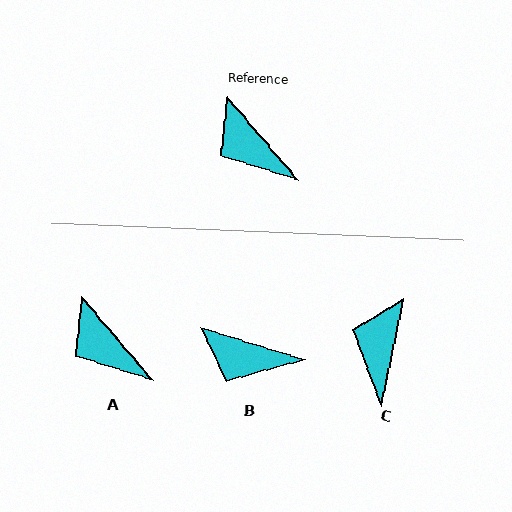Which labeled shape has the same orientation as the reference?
A.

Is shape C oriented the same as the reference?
No, it is off by about 52 degrees.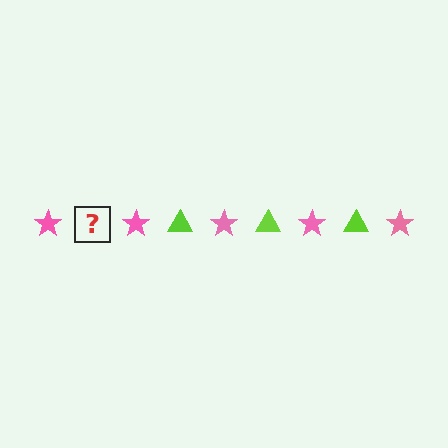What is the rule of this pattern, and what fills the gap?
The rule is that the pattern alternates between pink star and lime triangle. The gap should be filled with a lime triangle.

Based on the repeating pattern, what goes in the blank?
The blank should be a lime triangle.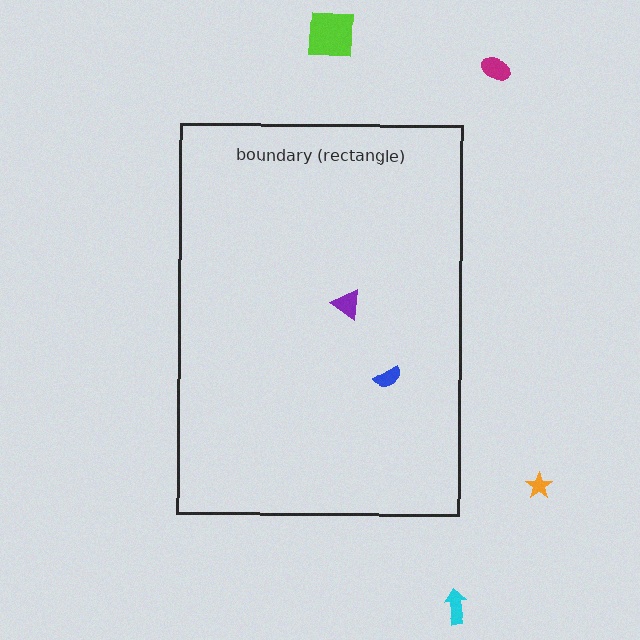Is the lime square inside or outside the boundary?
Outside.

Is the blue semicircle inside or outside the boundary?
Inside.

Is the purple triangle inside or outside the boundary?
Inside.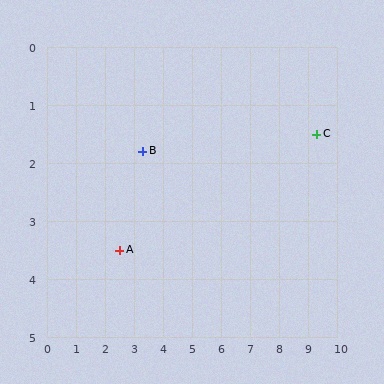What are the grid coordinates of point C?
Point C is at approximately (9.3, 1.5).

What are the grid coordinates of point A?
Point A is at approximately (2.5, 3.5).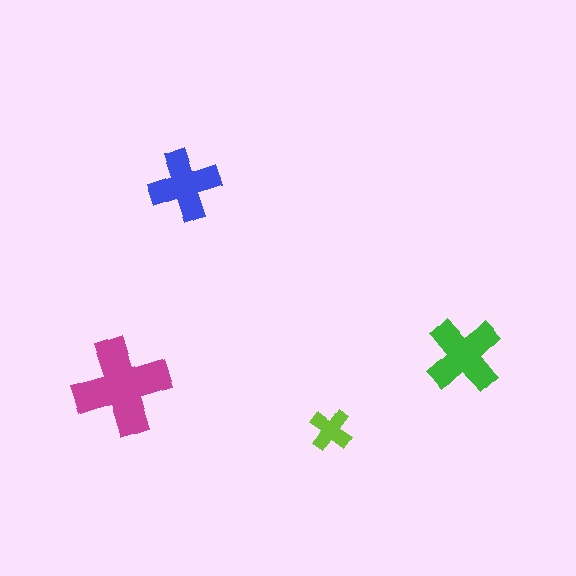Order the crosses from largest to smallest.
the magenta one, the green one, the blue one, the lime one.